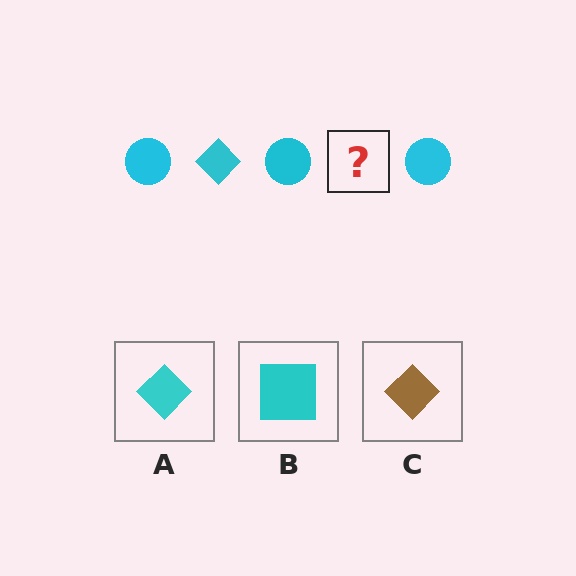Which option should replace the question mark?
Option A.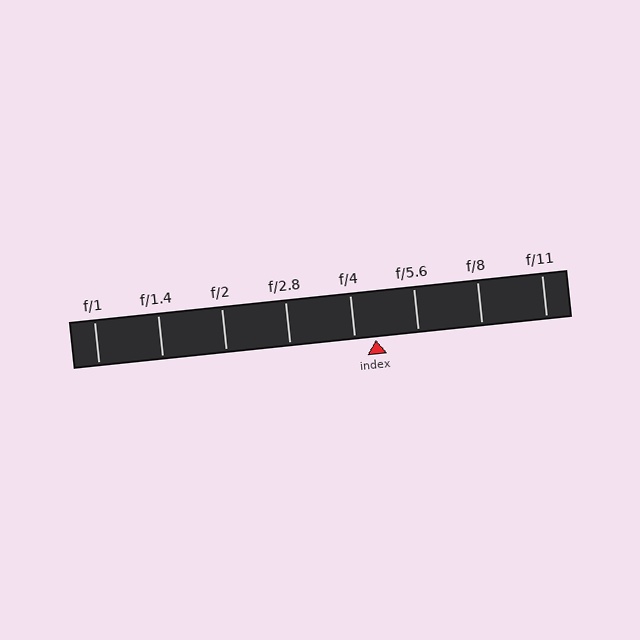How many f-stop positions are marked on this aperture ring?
There are 8 f-stop positions marked.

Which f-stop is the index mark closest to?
The index mark is closest to f/4.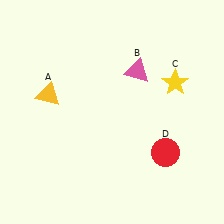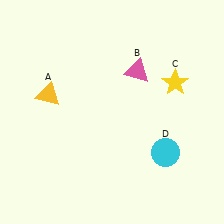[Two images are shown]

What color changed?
The circle (D) changed from red in Image 1 to cyan in Image 2.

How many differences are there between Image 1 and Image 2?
There is 1 difference between the two images.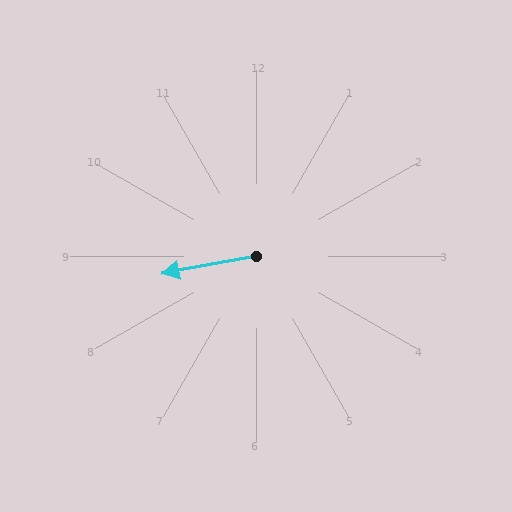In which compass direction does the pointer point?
West.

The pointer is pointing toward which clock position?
Roughly 9 o'clock.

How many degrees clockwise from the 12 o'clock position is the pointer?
Approximately 260 degrees.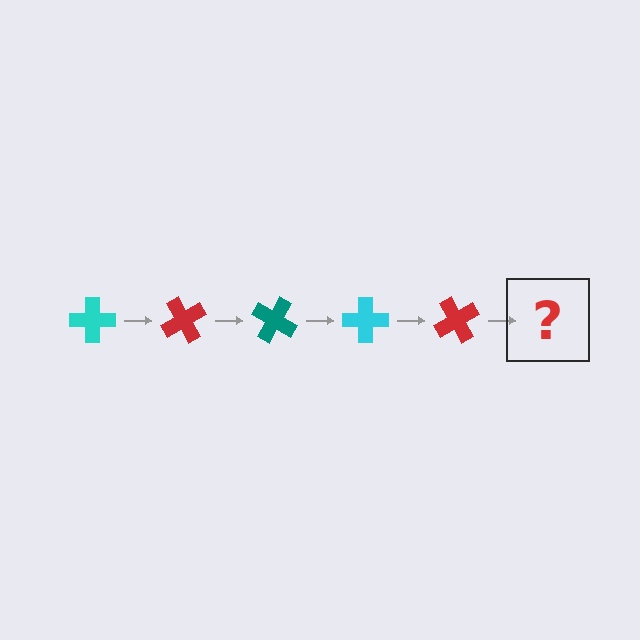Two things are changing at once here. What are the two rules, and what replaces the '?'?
The two rules are that it rotates 60 degrees each step and the color cycles through cyan, red, and teal. The '?' should be a teal cross, rotated 300 degrees from the start.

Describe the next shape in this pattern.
It should be a teal cross, rotated 300 degrees from the start.